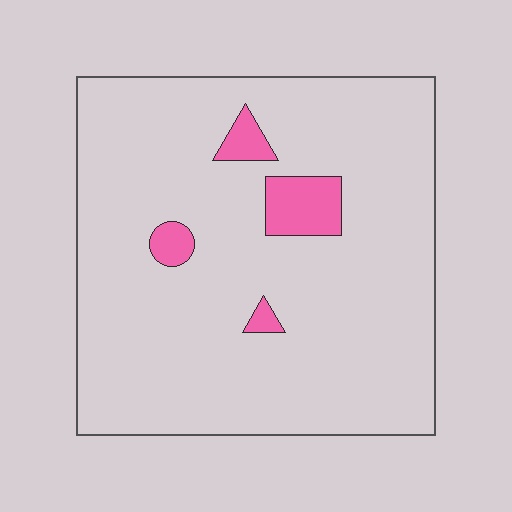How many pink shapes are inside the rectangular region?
4.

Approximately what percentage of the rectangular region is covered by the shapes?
Approximately 5%.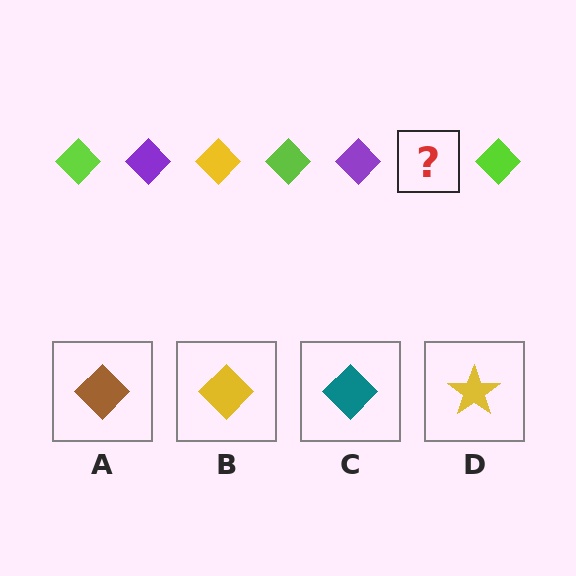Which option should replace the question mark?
Option B.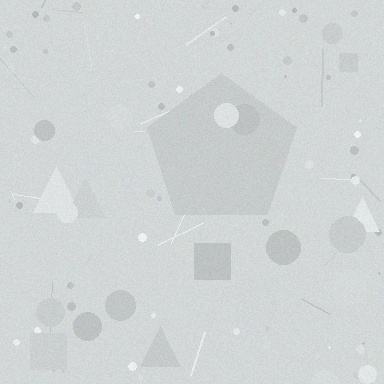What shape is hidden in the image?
A pentagon is hidden in the image.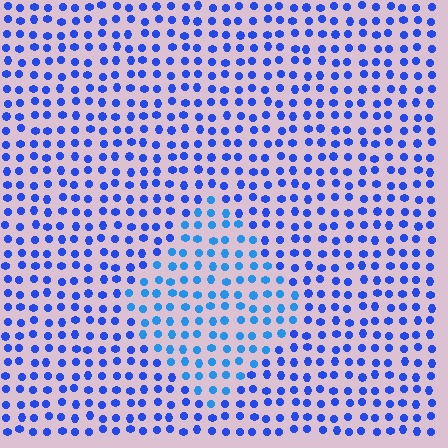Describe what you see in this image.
The image is filled with small blue elements in a uniform arrangement. A diamond-shaped region is visible where the elements are tinted to a slightly different hue, forming a subtle color boundary.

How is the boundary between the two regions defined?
The boundary is defined purely by a slight shift in hue (about 23 degrees). Spacing, size, and orientation are identical on both sides.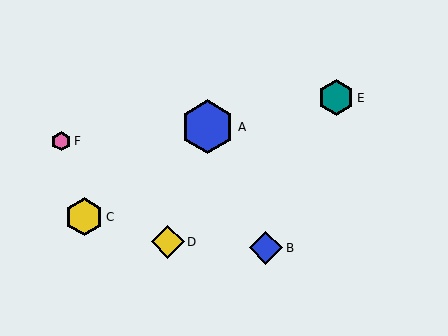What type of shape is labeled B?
Shape B is a blue diamond.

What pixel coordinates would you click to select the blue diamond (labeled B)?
Click at (266, 248) to select the blue diamond B.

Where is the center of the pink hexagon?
The center of the pink hexagon is at (61, 141).